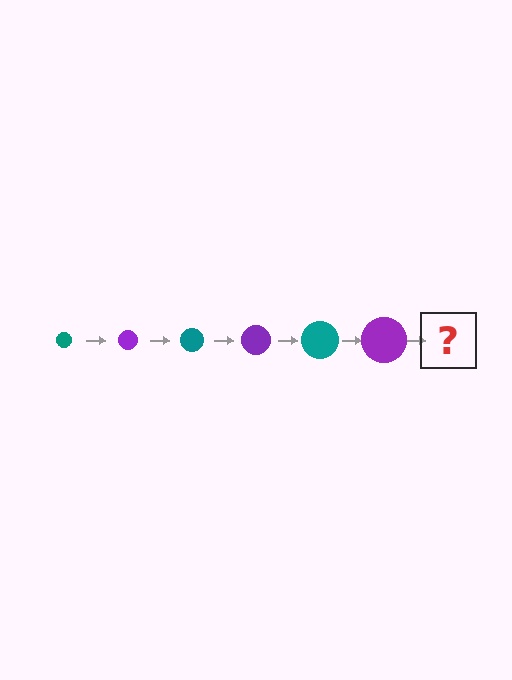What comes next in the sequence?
The next element should be a teal circle, larger than the previous one.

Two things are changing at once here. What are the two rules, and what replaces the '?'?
The two rules are that the circle grows larger each step and the color cycles through teal and purple. The '?' should be a teal circle, larger than the previous one.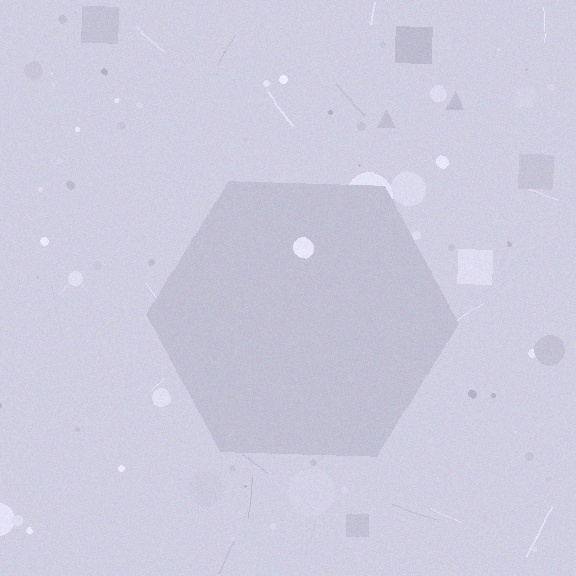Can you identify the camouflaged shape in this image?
The camouflaged shape is a hexagon.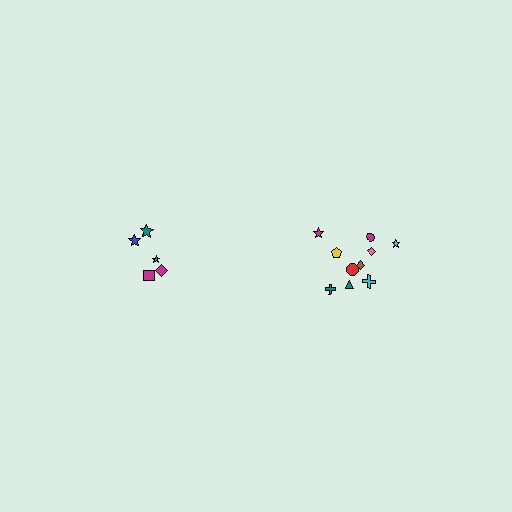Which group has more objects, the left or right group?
The right group.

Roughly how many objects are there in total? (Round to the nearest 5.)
Roughly 15 objects in total.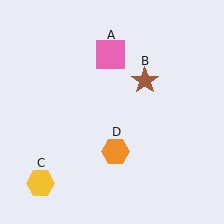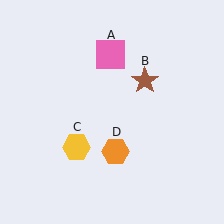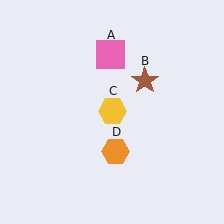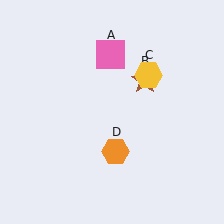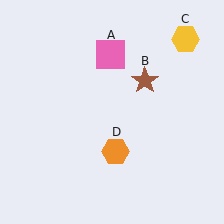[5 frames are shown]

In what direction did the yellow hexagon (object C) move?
The yellow hexagon (object C) moved up and to the right.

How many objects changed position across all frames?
1 object changed position: yellow hexagon (object C).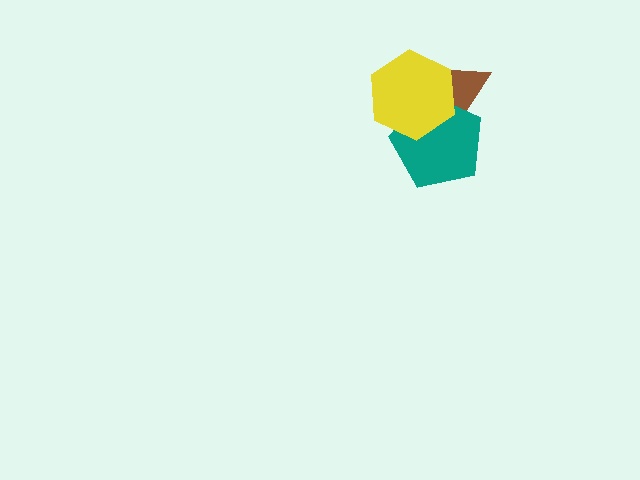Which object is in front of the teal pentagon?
The yellow hexagon is in front of the teal pentagon.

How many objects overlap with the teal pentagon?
2 objects overlap with the teal pentagon.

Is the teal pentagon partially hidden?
Yes, it is partially covered by another shape.